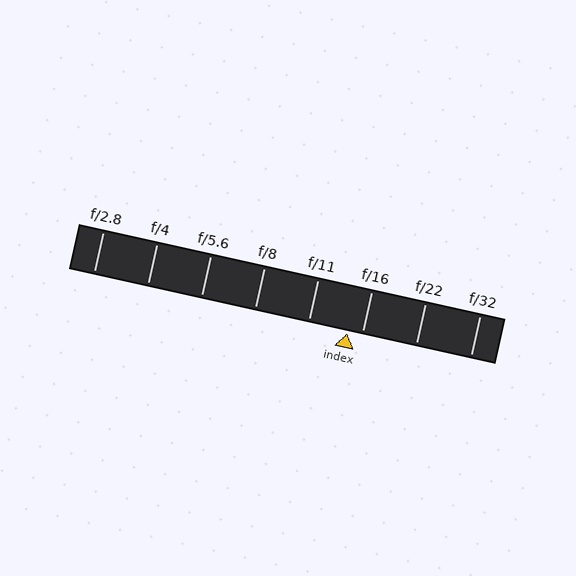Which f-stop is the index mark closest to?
The index mark is closest to f/16.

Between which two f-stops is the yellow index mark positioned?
The index mark is between f/11 and f/16.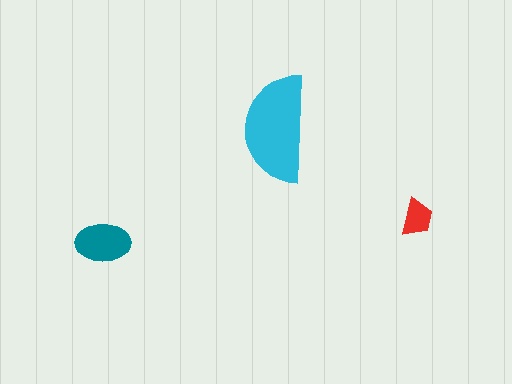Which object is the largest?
The cyan semicircle.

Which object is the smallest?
The red trapezoid.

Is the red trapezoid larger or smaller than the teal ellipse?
Smaller.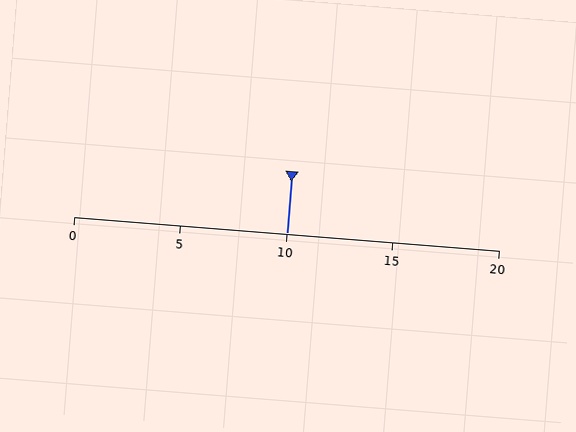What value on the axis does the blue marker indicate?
The marker indicates approximately 10.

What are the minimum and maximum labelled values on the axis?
The axis runs from 0 to 20.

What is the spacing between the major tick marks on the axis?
The major ticks are spaced 5 apart.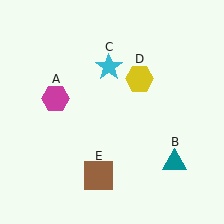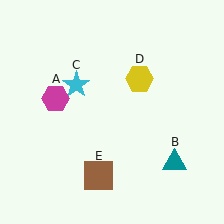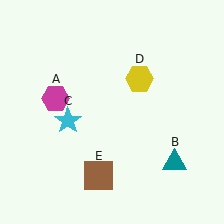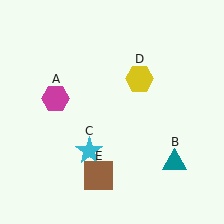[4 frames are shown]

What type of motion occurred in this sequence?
The cyan star (object C) rotated counterclockwise around the center of the scene.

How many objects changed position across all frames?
1 object changed position: cyan star (object C).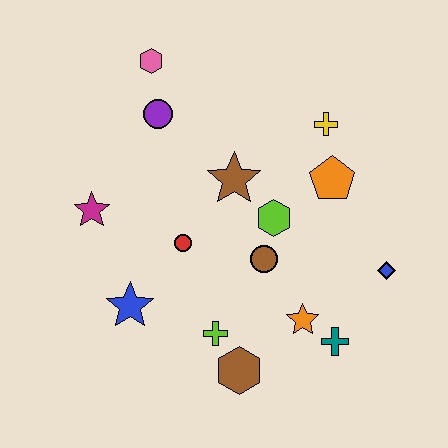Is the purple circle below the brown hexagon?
No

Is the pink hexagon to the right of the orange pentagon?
No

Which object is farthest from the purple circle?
The teal cross is farthest from the purple circle.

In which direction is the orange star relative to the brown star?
The orange star is below the brown star.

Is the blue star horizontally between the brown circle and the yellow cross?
No